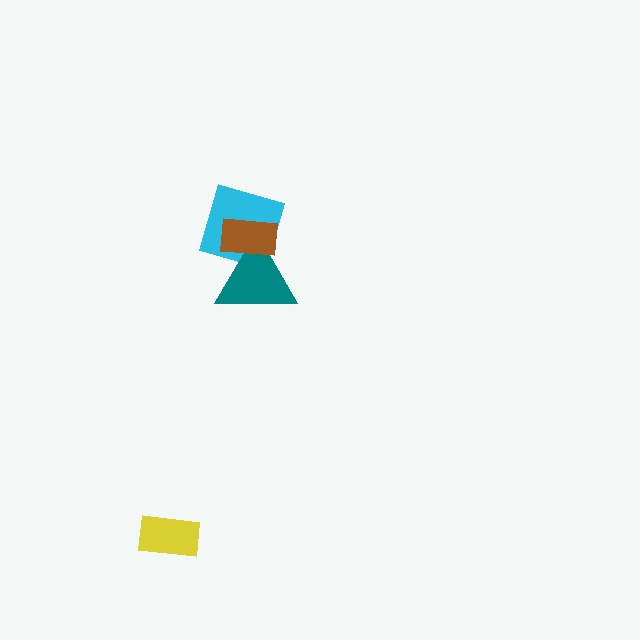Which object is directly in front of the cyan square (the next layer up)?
The teal triangle is directly in front of the cyan square.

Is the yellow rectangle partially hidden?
No, no other shape covers it.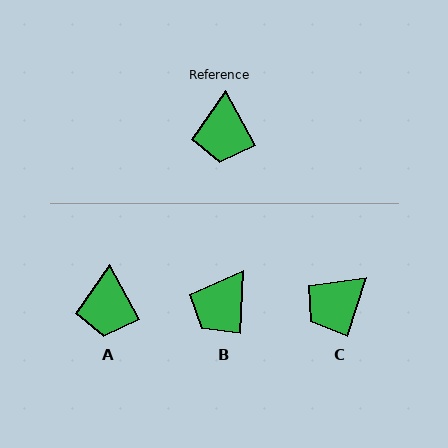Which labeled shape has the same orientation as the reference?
A.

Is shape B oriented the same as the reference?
No, it is off by about 32 degrees.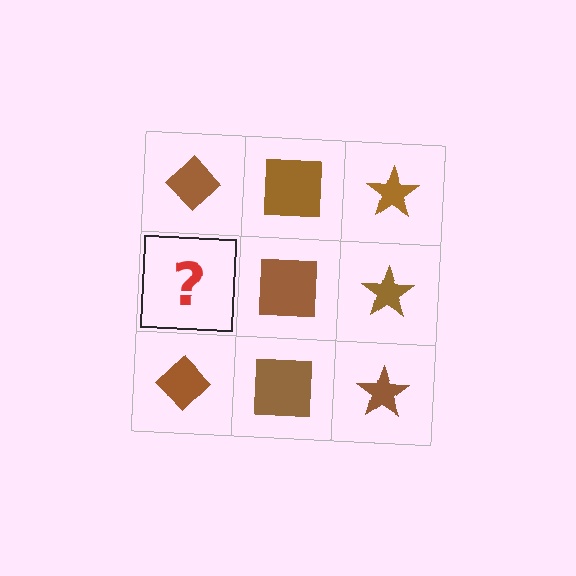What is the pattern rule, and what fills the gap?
The rule is that each column has a consistent shape. The gap should be filled with a brown diamond.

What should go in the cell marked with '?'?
The missing cell should contain a brown diamond.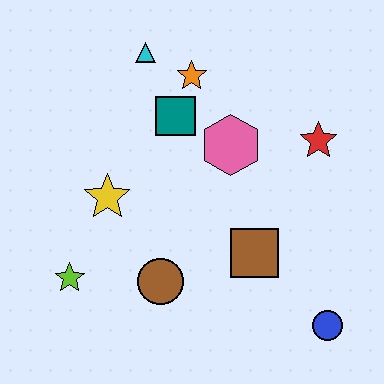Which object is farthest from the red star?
The lime star is farthest from the red star.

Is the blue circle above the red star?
No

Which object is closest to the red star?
The pink hexagon is closest to the red star.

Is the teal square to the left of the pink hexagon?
Yes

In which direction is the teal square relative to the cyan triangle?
The teal square is below the cyan triangle.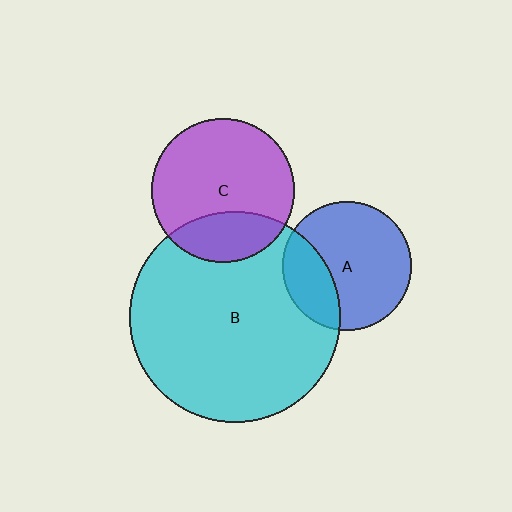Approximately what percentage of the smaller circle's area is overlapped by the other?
Approximately 25%.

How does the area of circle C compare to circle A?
Approximately 1.2 times.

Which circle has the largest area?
Circle B (cyan).